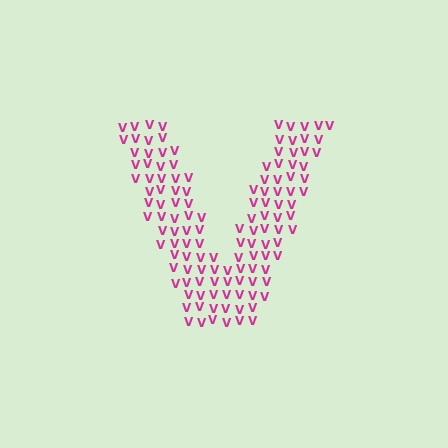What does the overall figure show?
The overall figure shows the letter V.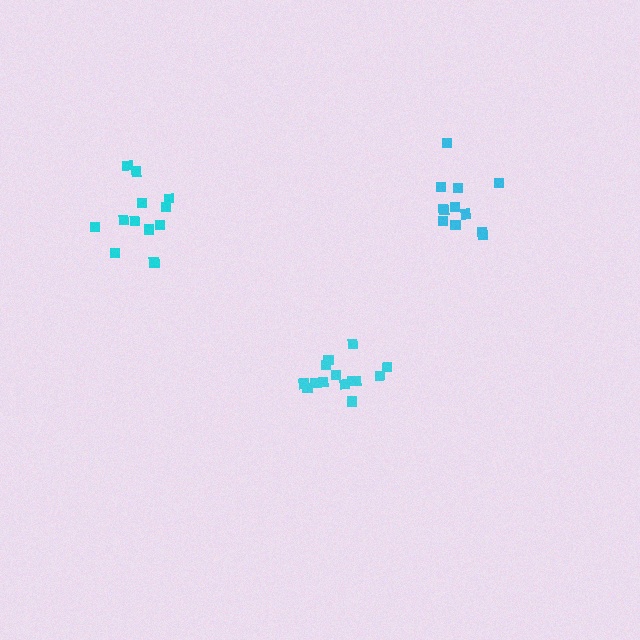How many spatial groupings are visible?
There are 3 spatial groupings.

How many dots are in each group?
Group 1: 14 dots, Group 2: 12 dots, Group 3: 12 dots (38 total).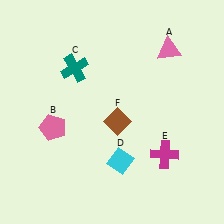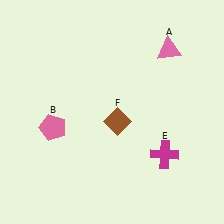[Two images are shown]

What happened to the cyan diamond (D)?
The cyan diamond (D) was removed in Image 2. It was in the bottom-right area of Image 1.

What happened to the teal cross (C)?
The teal cross (C) was removed in Image 2. It was in the top-left area of Image 1.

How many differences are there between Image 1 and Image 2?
There are 2 differences between the two images.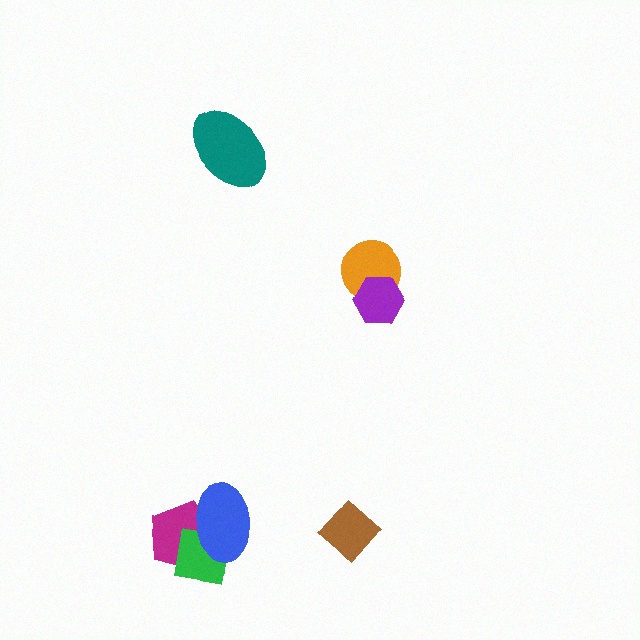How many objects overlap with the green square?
2 objects overlap with the green square.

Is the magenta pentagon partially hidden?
Yes, it is partially covered by another shape.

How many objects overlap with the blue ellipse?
2 objects overlap with the blue ellipse.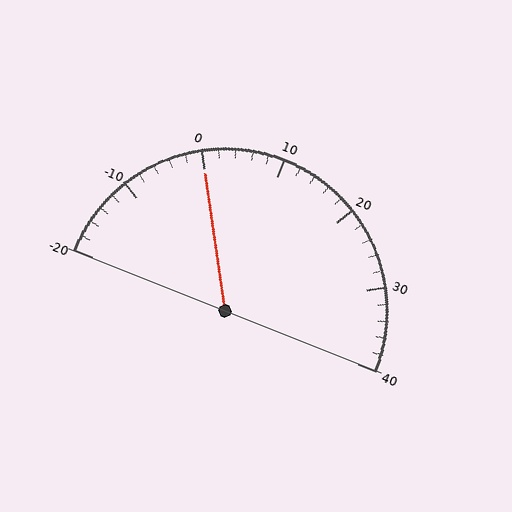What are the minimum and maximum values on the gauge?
The gauge ranges from -20 to 40.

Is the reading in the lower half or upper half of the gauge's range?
The reading is in the lower half of the range (-20 to 40).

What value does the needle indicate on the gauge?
The needle indicates approximately 0.